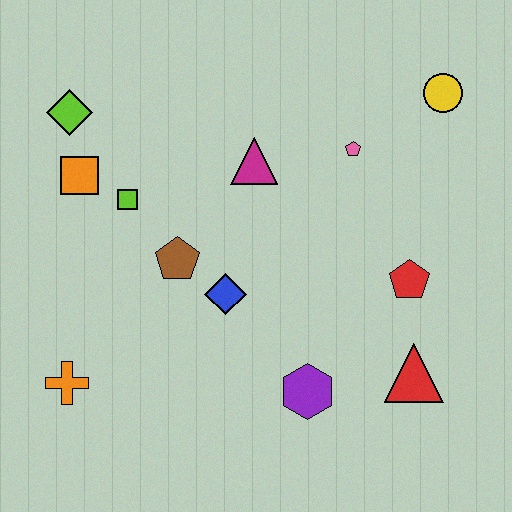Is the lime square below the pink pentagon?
Yes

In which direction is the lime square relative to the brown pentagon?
The lime square is above the brown pentagon.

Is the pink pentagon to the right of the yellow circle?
No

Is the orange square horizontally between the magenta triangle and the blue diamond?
No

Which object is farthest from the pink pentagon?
The orange cross is farthest from the pink pentagon.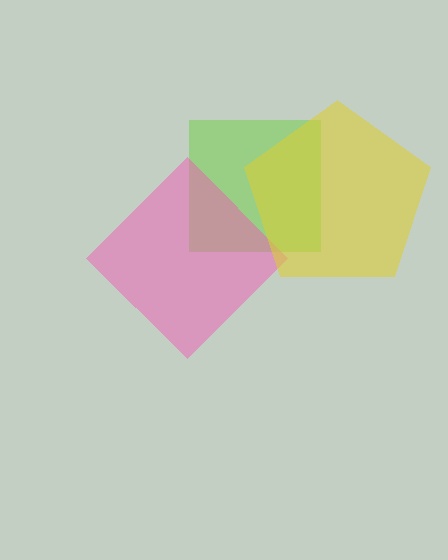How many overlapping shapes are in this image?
There are 3 overlapping shapes in the image.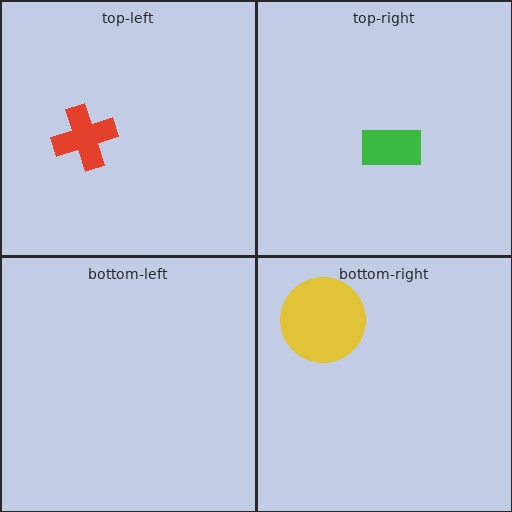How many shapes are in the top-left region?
1.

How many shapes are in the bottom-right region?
1.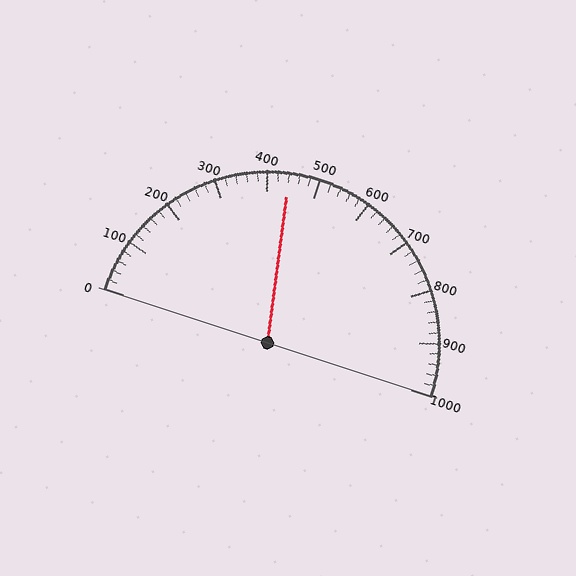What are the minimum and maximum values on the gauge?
The gauge ranges from 0 to 1000.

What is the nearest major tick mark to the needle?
The nearest major tick mark is 400.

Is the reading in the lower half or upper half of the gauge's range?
The reading is in the lower half of the range (0 to 1000).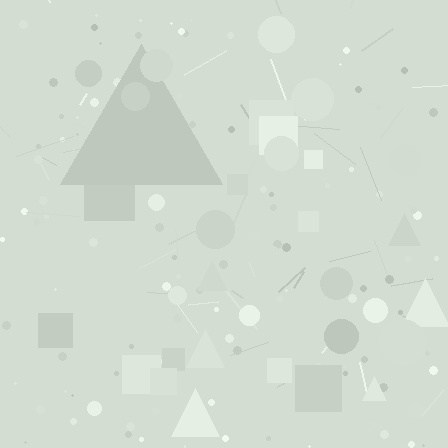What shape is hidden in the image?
A triangle is hidden in the image.